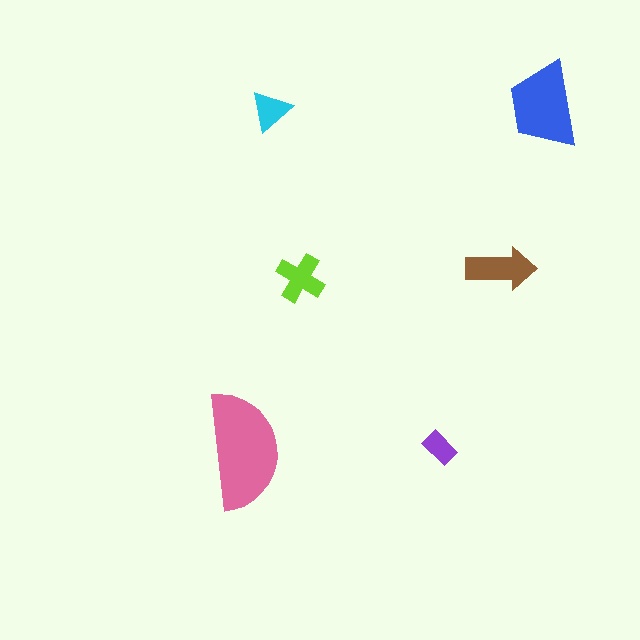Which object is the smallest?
The purple rectangle.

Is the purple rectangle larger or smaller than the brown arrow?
Smaller.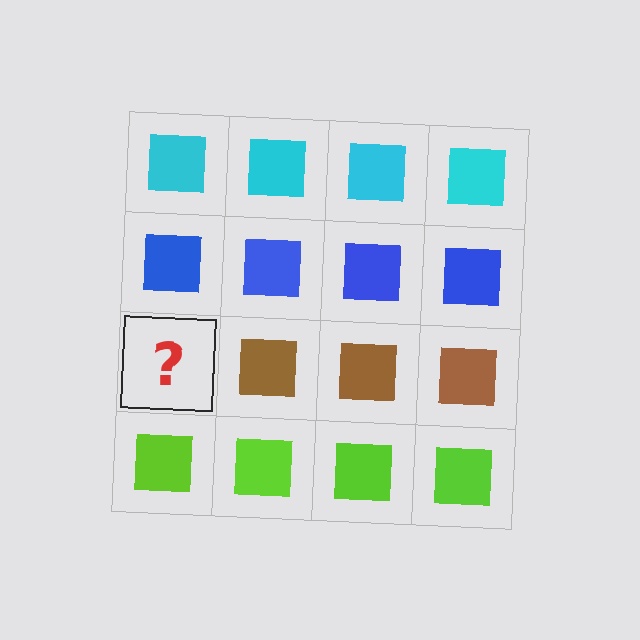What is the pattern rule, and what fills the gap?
The rule is that each row has a consistent color. The gap should be filled with a brown square.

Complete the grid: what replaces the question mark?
The question mark should be replaced with a brown square.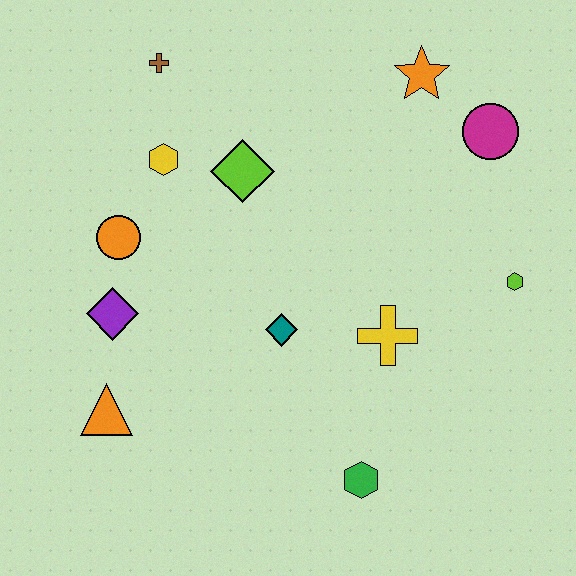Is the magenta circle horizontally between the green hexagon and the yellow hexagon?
No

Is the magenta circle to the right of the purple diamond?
Yes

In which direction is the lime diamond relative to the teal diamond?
The lime diamond is above the teal diamond.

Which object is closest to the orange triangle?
The purple diamond is closest to the orange triangle.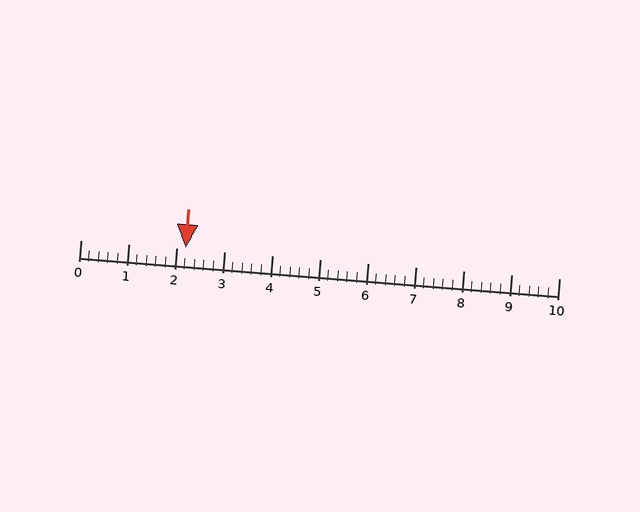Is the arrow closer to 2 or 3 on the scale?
The arrow is closer to 2.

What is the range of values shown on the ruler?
The ruler shows values from 0 to 10.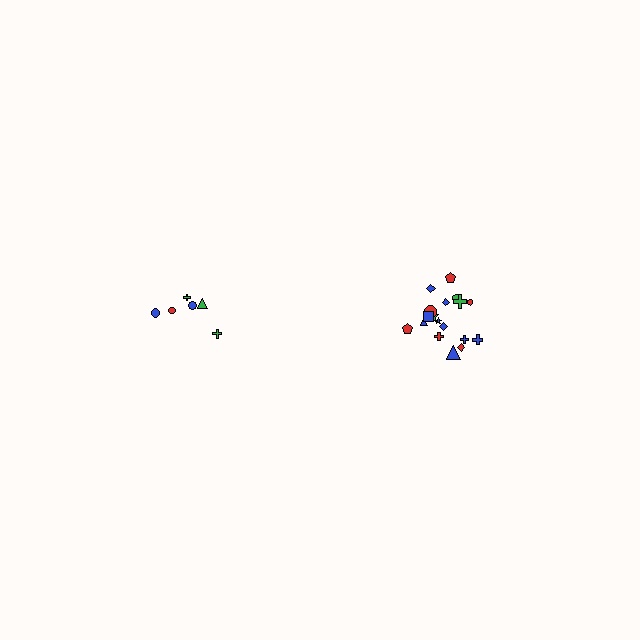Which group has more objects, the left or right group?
The right group.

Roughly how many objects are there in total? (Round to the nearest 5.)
Roughly 25 objects in total.